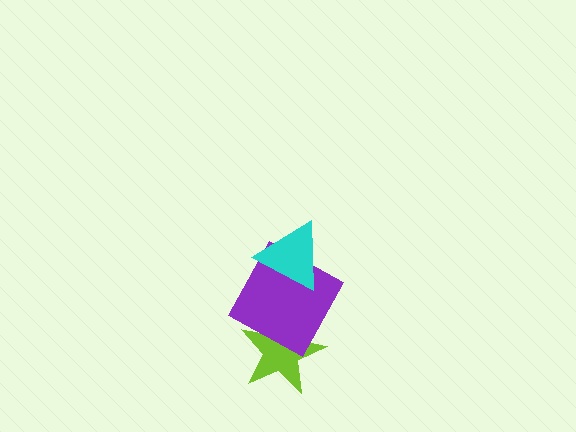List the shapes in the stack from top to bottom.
From top to bottom: the cyan triangle, the purple square, the lime star.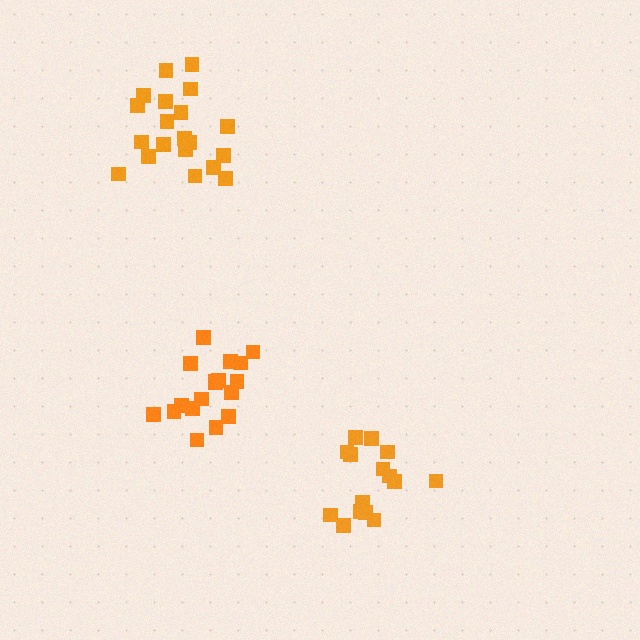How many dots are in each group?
Group 1: 18 dots, Group 2: 15 dots, Group 3: 20 dots (53 total).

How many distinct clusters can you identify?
There are 3 distinct clusters.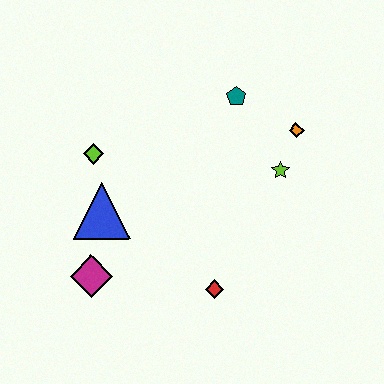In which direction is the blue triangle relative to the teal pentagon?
The blue triangle is to the left of the teal pentagon.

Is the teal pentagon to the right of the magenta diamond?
Yes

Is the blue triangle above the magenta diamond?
Yes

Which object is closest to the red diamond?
The magenta diamond is closest to the red diamond.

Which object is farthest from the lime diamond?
The orange diamond is farthest from the lime diamond.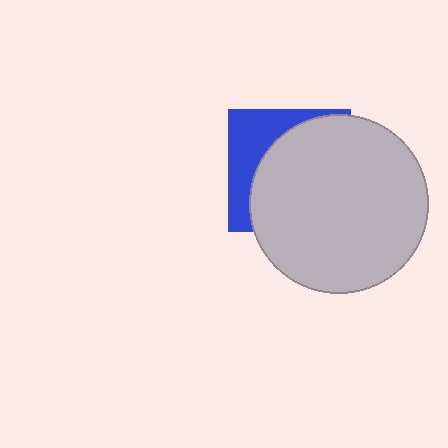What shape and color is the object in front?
The object in front is a light gray circle.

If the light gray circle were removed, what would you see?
You would see the complete blue square.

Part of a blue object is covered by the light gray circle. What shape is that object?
It is a square.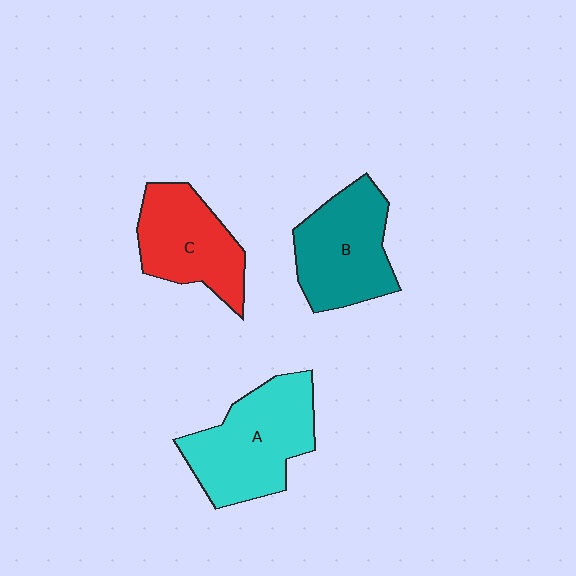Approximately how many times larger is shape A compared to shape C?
Approximately 1.3 times.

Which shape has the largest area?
Shape A (cyan).